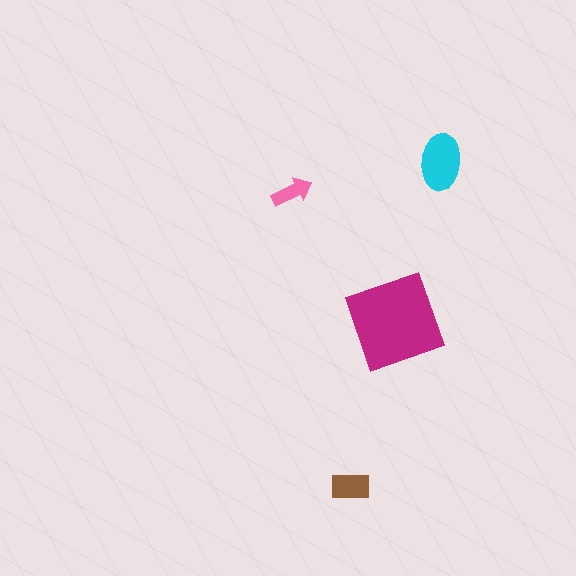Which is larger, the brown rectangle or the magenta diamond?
The magenta diamond.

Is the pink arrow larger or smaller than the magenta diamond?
Smaller.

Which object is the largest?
The magenta diamond.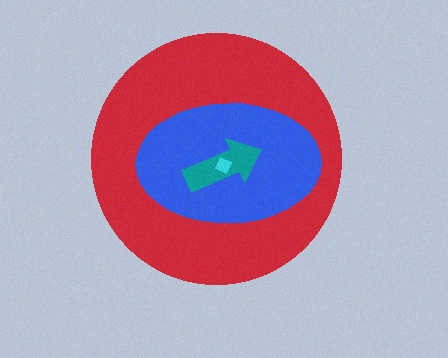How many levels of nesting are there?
4.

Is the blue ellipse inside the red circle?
Yes.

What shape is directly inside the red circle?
The blue ellipse.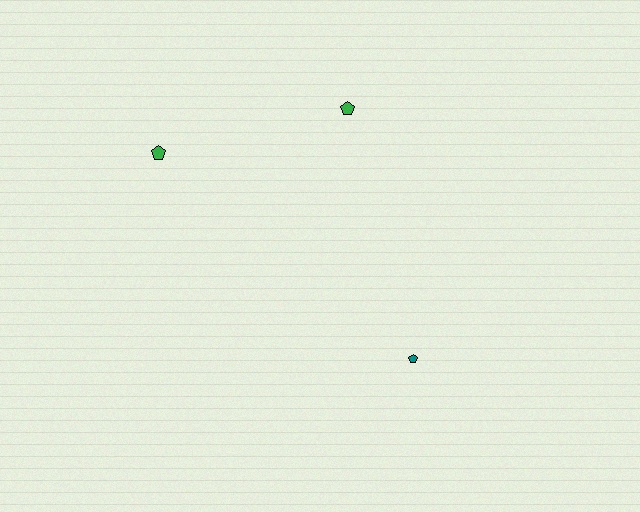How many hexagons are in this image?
There are no hexagons.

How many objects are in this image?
There are 3 objects.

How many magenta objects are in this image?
There are no magenta objects.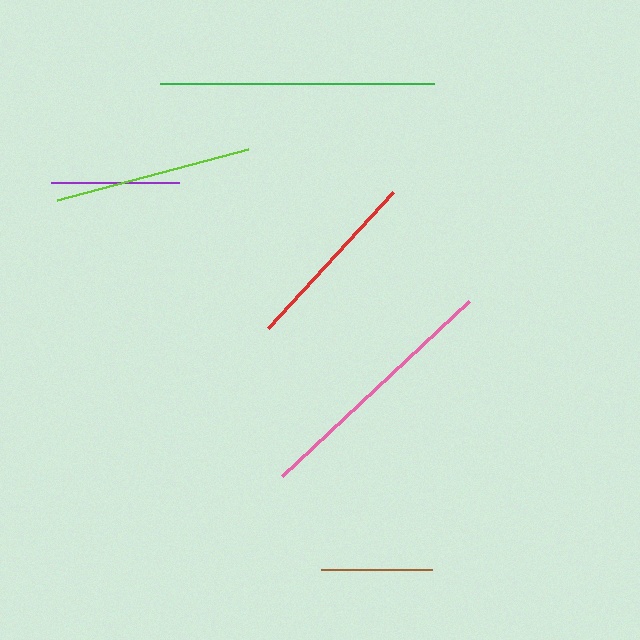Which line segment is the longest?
The green line is the longest at approximately 274 pixels.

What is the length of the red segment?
The red segment is approximately 184 pixels long.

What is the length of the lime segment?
The lime segment is approximately 198 pixels long.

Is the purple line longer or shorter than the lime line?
The lime line is longer than the purple line.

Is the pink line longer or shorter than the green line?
The green line is longer than the pink line.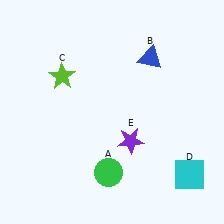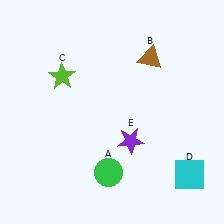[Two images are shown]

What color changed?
The triangle (B) changed from blue in Image 1 to brown in Image 2.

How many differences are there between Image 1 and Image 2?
There is 1 difference between the two images.